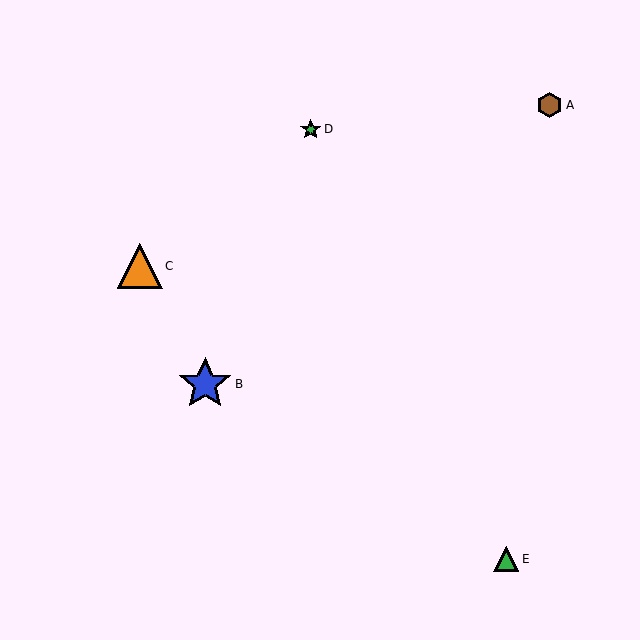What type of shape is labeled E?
Shape E is a green triangle.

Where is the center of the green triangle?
The center of the green triangle is at (506, 559).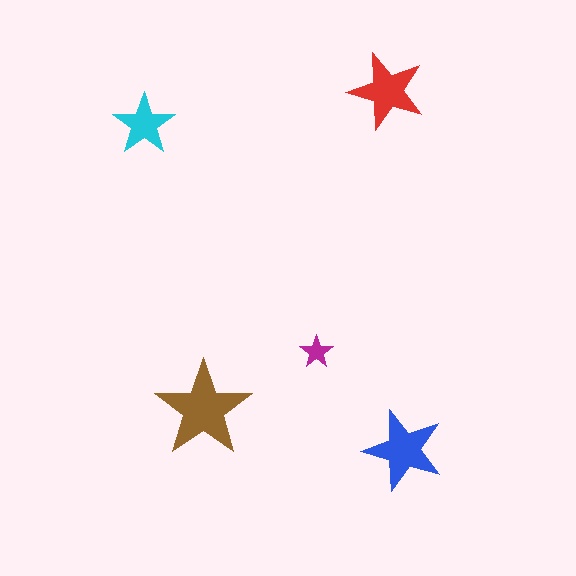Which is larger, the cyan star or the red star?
The red one.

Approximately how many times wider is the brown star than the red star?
About 1.5 times wider.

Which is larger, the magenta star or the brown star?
The brown one.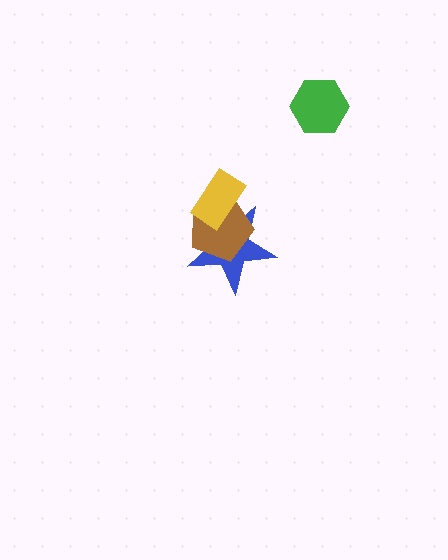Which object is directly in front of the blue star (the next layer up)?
The brown pentagon is directly in front of the blue star.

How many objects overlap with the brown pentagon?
2 objects overlap with the brown pentagon.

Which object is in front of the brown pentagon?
The yellow rectangle is in front of the brown pentagon.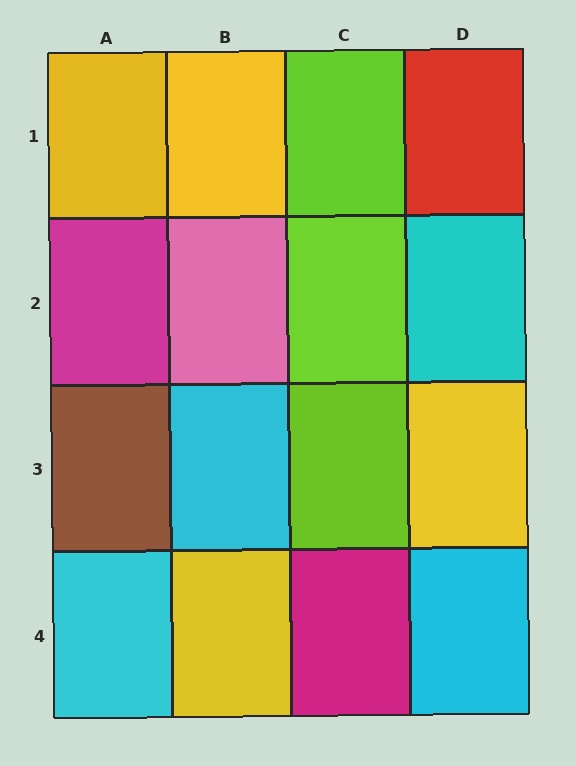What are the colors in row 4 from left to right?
Cyan, yellow, magenta, cyan.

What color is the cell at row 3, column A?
Brown.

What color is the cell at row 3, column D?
Yellow.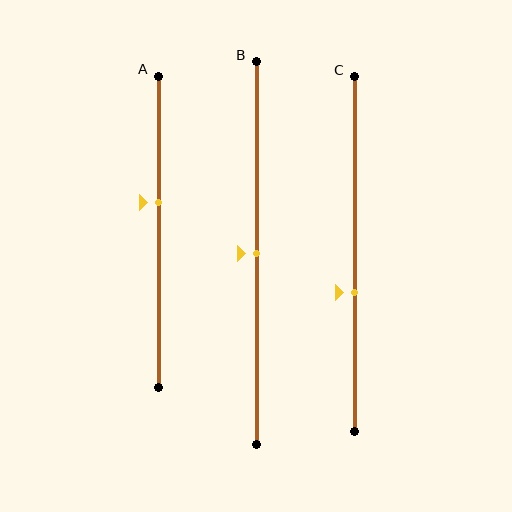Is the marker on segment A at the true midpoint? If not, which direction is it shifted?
No, the marker on segment A is shifted upward by about 9% of the segment length.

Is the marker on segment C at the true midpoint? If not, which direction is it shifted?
No, the marker on segment C is shifted downward by about 11% of the segment length.